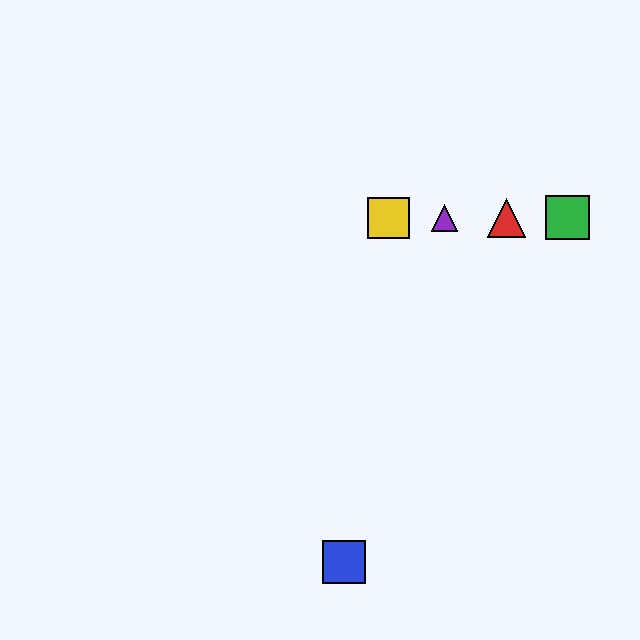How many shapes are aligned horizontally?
4 shapes (the red triangle, the green square, the yellow square, the purple triangle) are aligned horizontally.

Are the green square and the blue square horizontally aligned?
No, the green square is at y≈218 and the blue square is at y≈562.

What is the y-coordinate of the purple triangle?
The purple triangle is at y≈218.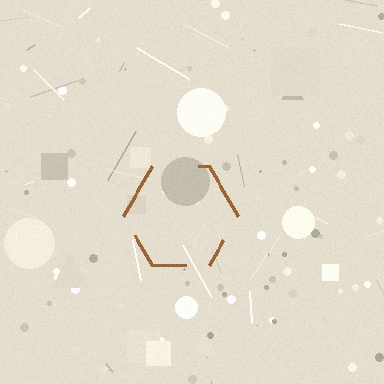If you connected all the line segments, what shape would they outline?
They would outline a hexagon.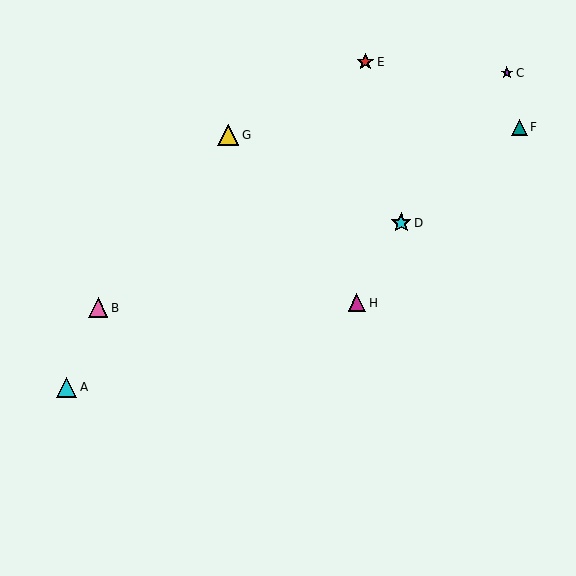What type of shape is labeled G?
Shape G is a yellow triangle.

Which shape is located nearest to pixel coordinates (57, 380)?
The cyan triangle (labeled A) at (67, 387) is nearest to that location.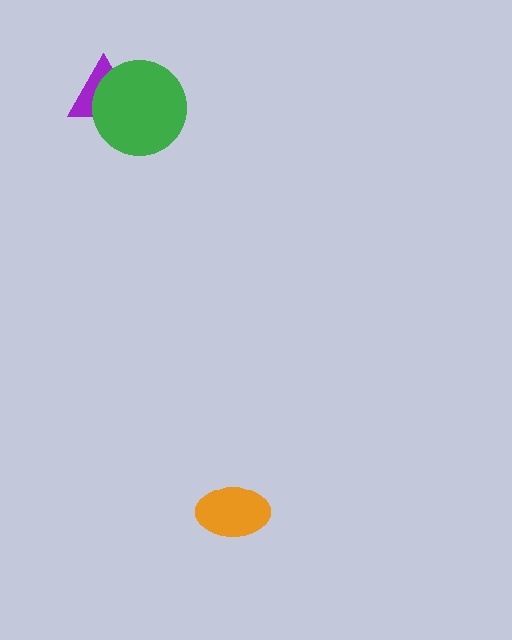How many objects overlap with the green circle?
1 object overlaps with the green circle.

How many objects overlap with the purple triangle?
1 object overlaps with the purple triangle.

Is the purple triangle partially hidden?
Yes, it is partially covered by another shape.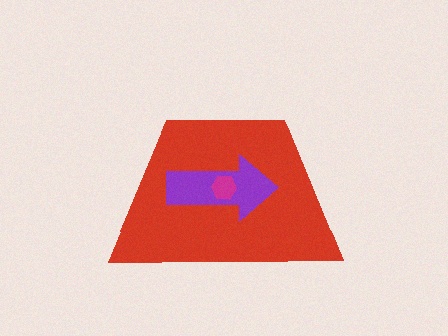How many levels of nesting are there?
3.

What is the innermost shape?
The magenta hexagon.